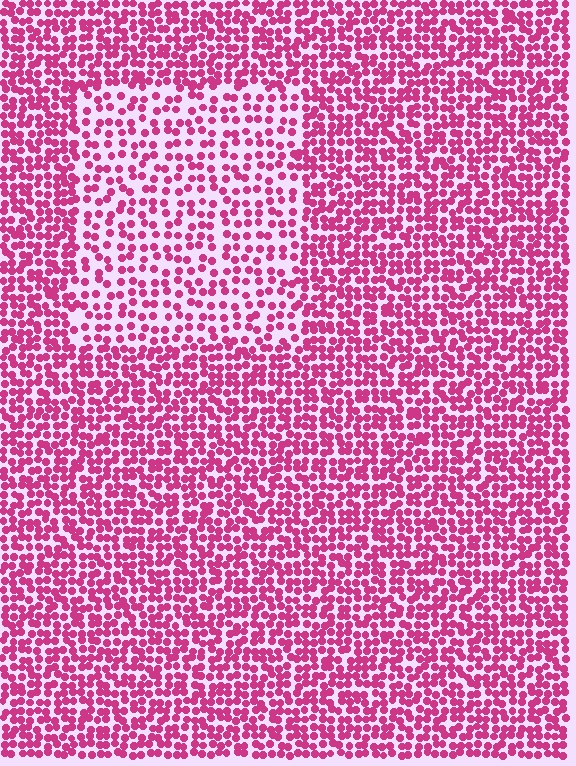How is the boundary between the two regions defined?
The boundary is defined by a change in element density (approximately 1.8x ratio). All elements are the same color, size, and shape.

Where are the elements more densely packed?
The elements are more densely packed outside the rectangle boundary.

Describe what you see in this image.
The image contains small magenta elements arranged at two different densities. A rectangle-shaped region is visible where the elements are less densely packed than the surrounding area.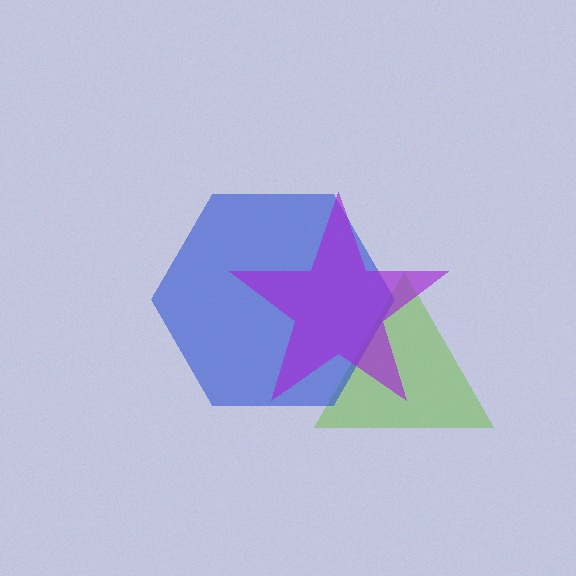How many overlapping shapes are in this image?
There are 3 overlapping shapes in the image.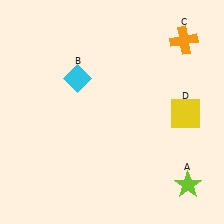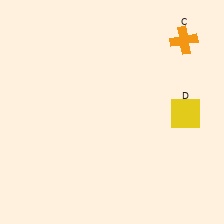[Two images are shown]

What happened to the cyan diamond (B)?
The cyan diamond (B) was removed in Image 2. It was in the top-left area of Image 1.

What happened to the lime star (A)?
The lime star (A) was removed in Image 2. It was in the bottom-right area of Image 1.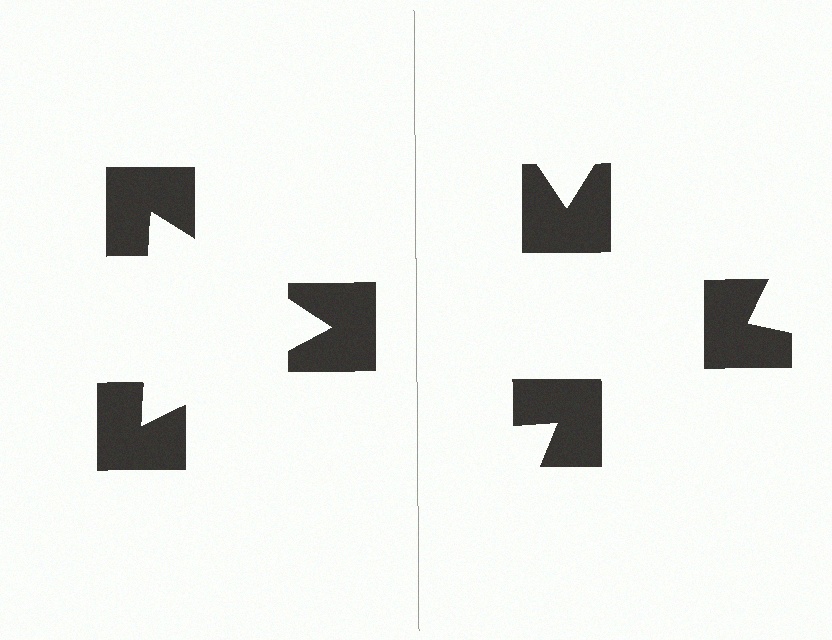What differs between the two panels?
The notched squares are positioned identically on both sides; only the wedge orientations differ. On the left they align to a triangle; on the right they are misaligned.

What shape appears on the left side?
An illusory triangle.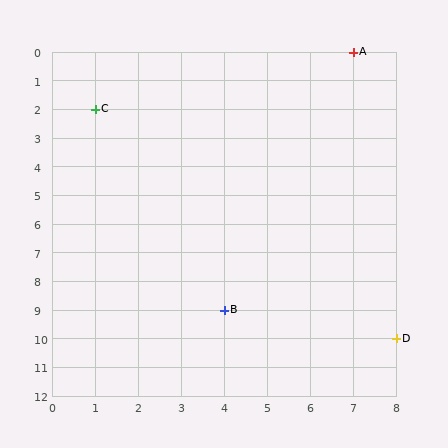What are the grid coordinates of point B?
Point B is at grid coordinates (4, 9).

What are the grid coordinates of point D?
Point D is at grid coordinates (8, 10).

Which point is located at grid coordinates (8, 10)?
Point D is at (8, 10).